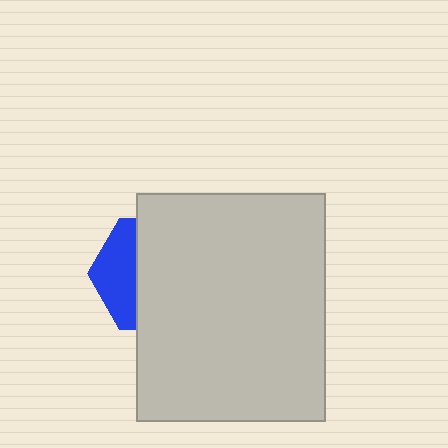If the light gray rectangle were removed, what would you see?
You would see the complete blue hexagon.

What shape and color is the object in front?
The object in front is a light gray rectangle.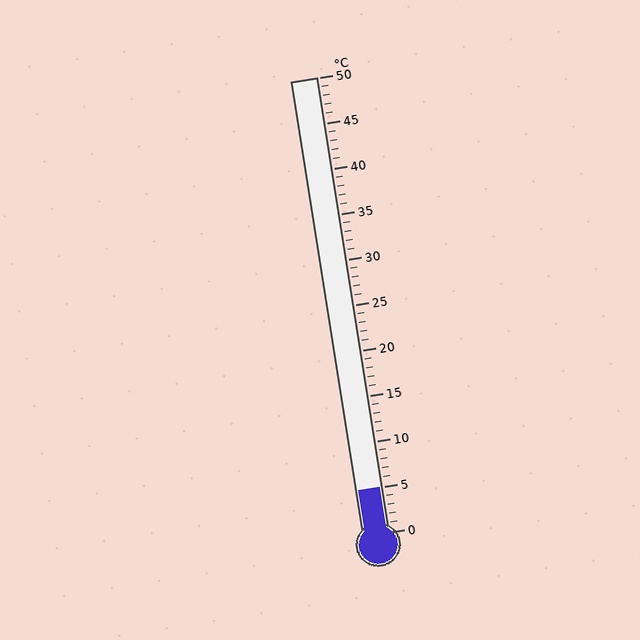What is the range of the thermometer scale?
The thermometer scale ranges from 0°C to 50°C.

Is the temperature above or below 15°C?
The temperature is below 15°C.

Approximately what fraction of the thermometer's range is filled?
The thermometer is filled to approximately 10% of its range.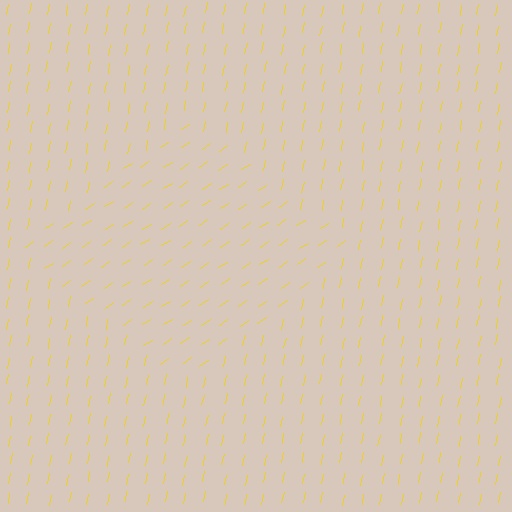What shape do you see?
I see a diamond.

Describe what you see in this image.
The image is filled with small yellow line segments. A diamond region in the image has lines oriented differently from the surrounding lines, creating a visible texture boundary.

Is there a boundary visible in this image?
Yes, there is a texture boundary formed by a change in line orientation.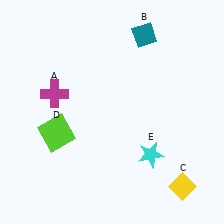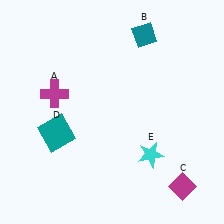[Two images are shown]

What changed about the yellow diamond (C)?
In Image 1, C is yellow. In Image 2, it changed to magenta.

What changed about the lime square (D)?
In Image 1, D is lime. In Image 2, it changed to teal.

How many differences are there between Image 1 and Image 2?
There are 2 differences between the two images.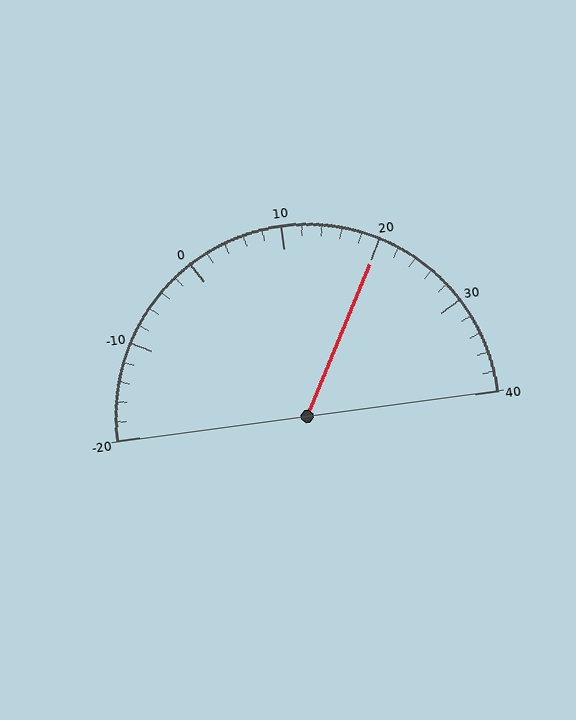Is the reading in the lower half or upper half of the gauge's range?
The reading is in the upper half of the range (-20 to 40).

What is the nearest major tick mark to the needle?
The nearest major tick mark is 20.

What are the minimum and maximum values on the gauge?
The gauge ranges from -20 to 40.